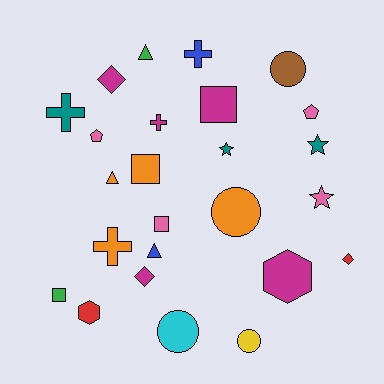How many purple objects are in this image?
There are no purple objects.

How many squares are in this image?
There are 4 squares.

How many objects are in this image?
There are 25 objects.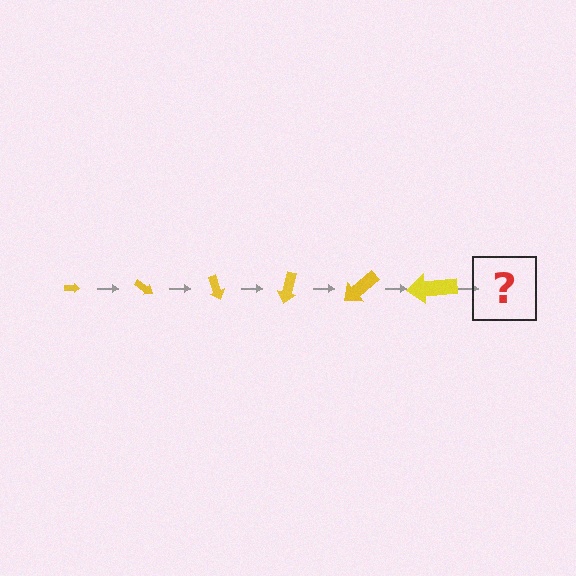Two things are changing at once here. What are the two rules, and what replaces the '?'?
The two rules are that the arrow grows larger each step and it rotates 35 degrees each step. The '?' should be an arrow, larger than the previous one and rotated 210 degrees from the start.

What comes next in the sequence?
The next element should be an arrow, larger than the previous one and rotated 210 degrees from the start.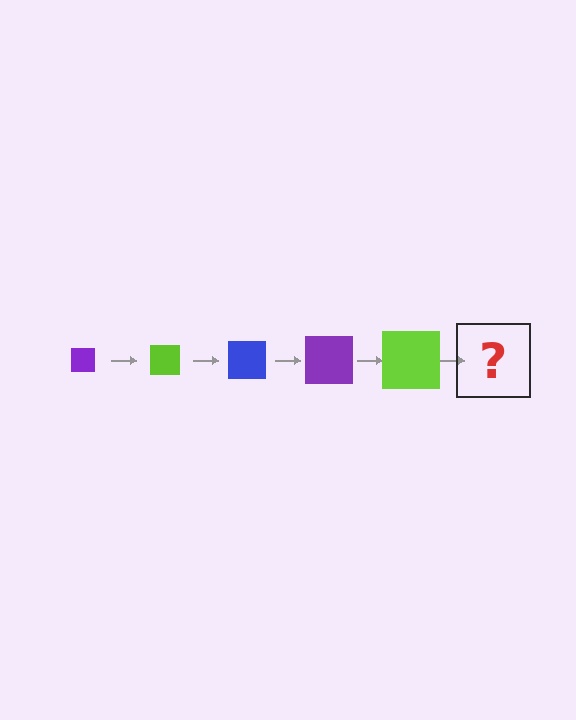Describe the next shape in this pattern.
It should be a blue square, larger than the previous one.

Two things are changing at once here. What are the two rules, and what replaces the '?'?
The two rules are that the square grows larger each step and the color cycles through purple, lime, and blue. The '?' should be a blue square, larger than the previous one.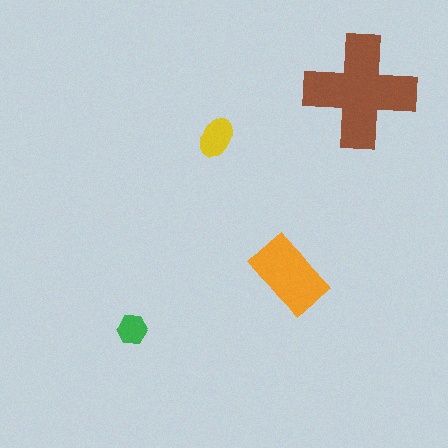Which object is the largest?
The brown cross.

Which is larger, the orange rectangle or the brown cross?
The brown cross.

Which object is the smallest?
The green hexagon.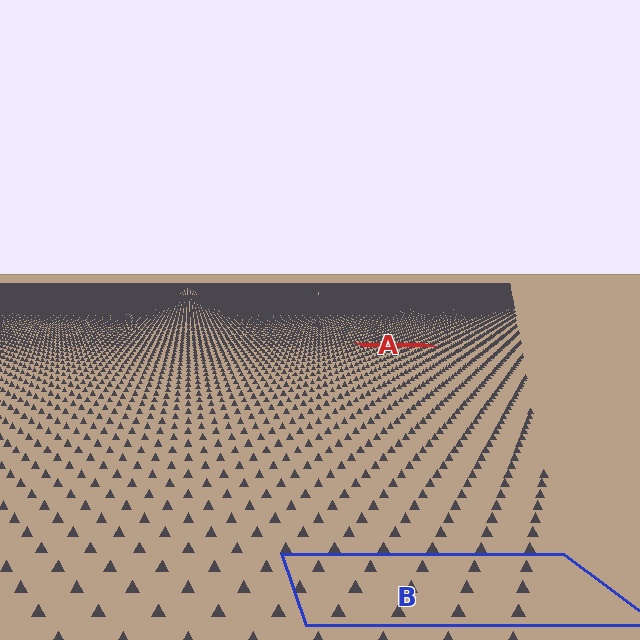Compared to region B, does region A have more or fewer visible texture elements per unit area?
Region A has more texture elements per unit area — they are packed more densely because it is farther away.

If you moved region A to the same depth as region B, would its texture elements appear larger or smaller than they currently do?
They would appear larger. At a closer depth, the same texture elements are projected at a bigger on-screen size.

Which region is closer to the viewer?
Region B is closer. The texture elements there are larger and more spread out.